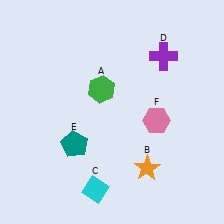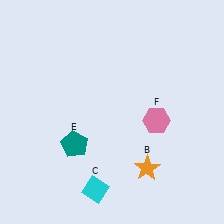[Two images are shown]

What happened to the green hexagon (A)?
The green hexagon (A) was removed in Image 2. It was in the top-left area of Image 1.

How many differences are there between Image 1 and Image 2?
There are 2 differences between the two images.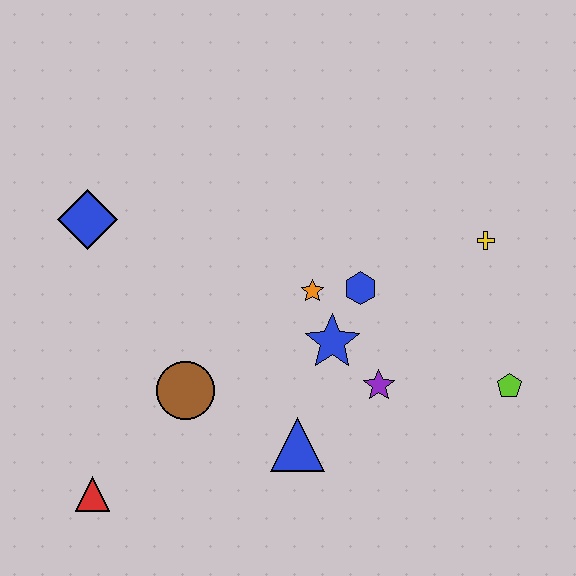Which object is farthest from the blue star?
The red triangle is farthest from the blue star.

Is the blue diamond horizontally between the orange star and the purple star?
No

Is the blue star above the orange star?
No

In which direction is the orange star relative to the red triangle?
The orange star is to the right of the red triangle.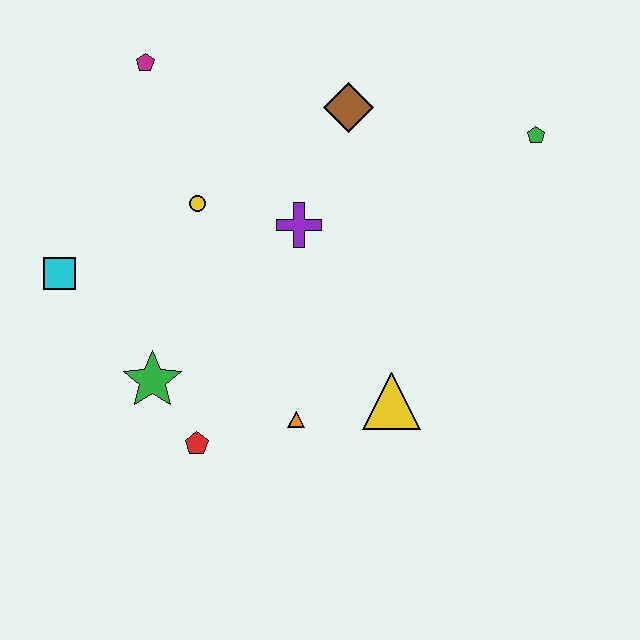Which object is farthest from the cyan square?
The green pentagon is farthest from the cyan square.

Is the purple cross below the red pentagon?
No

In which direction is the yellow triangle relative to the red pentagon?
The yellow triangle is to the right of the red pentagon.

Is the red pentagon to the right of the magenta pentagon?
Yes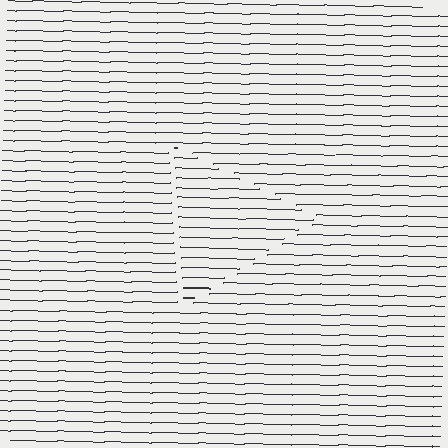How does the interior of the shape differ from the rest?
The interior of the shape contains the same grating, shifted by half a period — the contour is defined by the phase discontinuity where line-ends from the inner and outer gratings abut.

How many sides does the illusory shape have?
3 sides — the line-ends trace a triangle.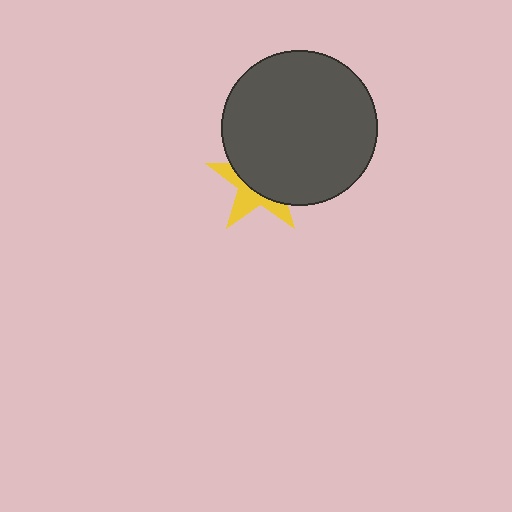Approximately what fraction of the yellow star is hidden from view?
Roughly 61% of the yellow star is hidden behind the dark gray circle.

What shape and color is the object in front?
The object in front is a dark gray circle.